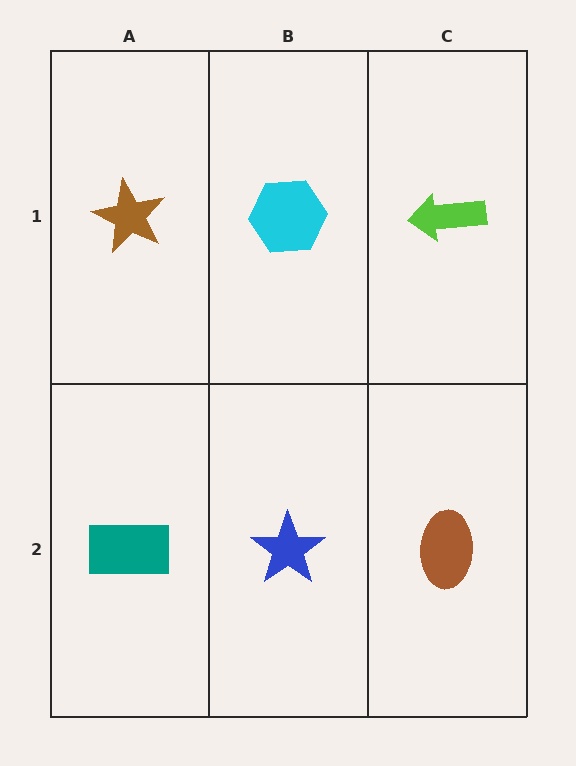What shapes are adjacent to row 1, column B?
A blue star (row 2, column B), a brown star (row 1, column A), a lime arrow (row 1, column C).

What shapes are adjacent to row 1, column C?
A brown ellipse (row 2, column C), a cyan hexagon (row 1, column B).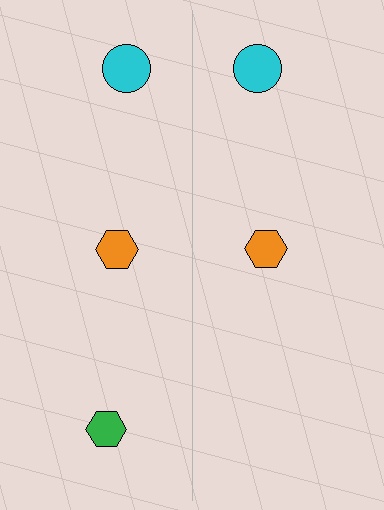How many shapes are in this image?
There are 5 shapes in this image.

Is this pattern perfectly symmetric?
No, the pattern is not perfectly symmetric. A green hexagon is missing from the right side.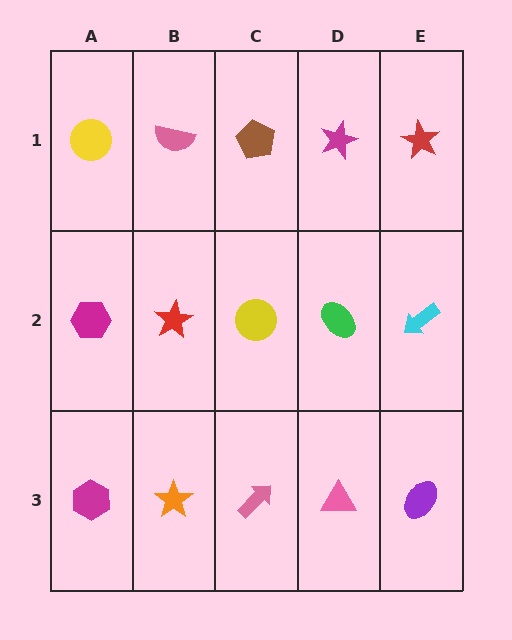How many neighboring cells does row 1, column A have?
2.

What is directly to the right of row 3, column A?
An orange star.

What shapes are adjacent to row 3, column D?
A green ellipse (row 2, column D), a pink arrow (row 3, column C), a purple ellipse (row 3, column E).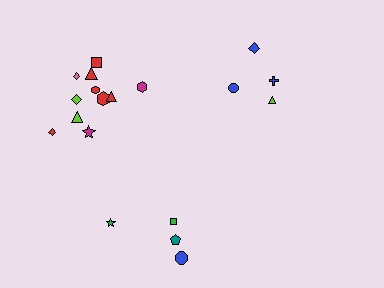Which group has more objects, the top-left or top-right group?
The top-left group.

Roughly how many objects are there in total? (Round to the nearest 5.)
Roughly 20 objects in total.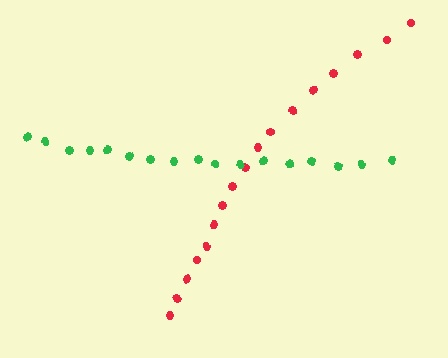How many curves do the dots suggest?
There are 2 distinct paths.